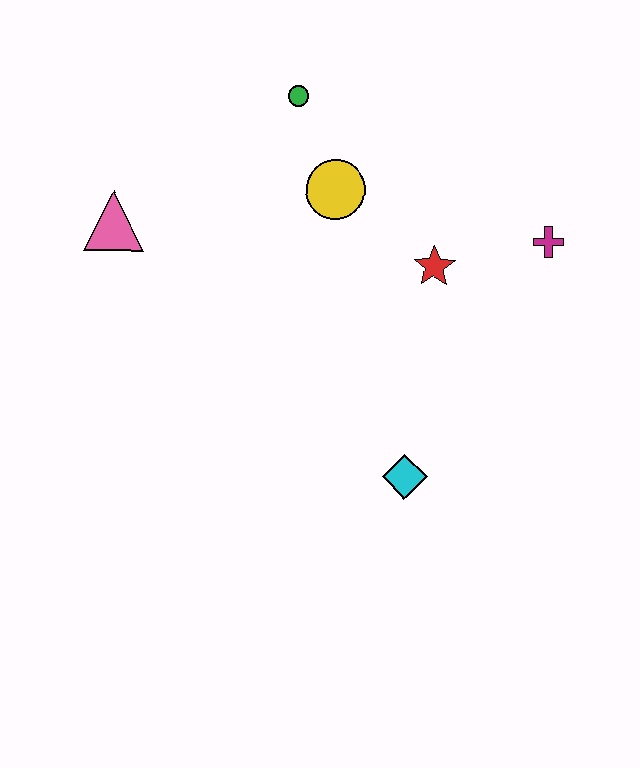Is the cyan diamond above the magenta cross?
No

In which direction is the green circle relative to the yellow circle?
The green circle is above the yellow circle.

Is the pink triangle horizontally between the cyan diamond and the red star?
No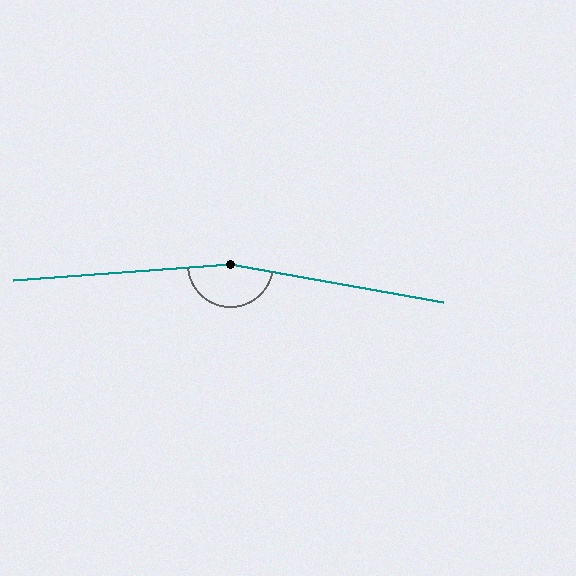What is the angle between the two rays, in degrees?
Approximately 166 degrees.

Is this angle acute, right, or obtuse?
It is obtuse.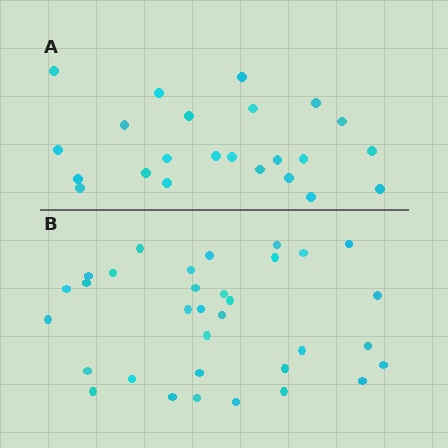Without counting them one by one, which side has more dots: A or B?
Region B (the bottom region) has more dots.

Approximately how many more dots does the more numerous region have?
Region B has roughly 10 or so more dots than region A.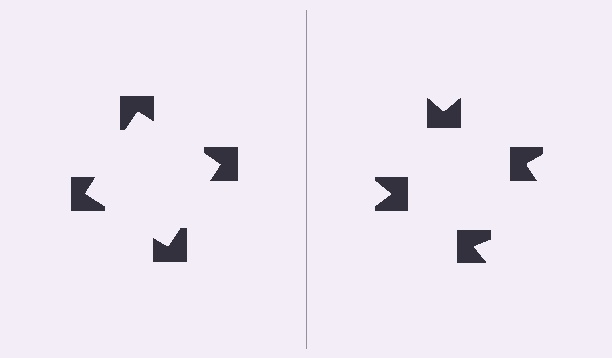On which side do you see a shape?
An illusory square appears on the left side. On the right side the wedge cuts are rotated, so no coherent shape forms.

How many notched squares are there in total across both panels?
8 — 4 on each side.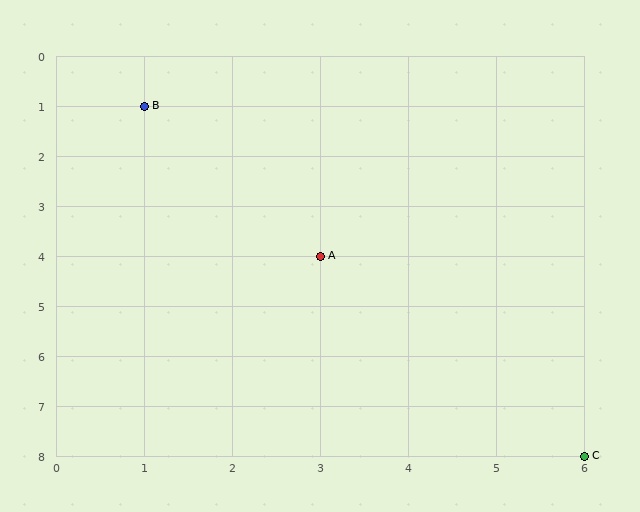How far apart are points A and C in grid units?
Points A and C are 3 columns and 4 rows apart (about 5.0 grid units diagonally).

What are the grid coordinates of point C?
Point C is at grid coordinates (6, 8).